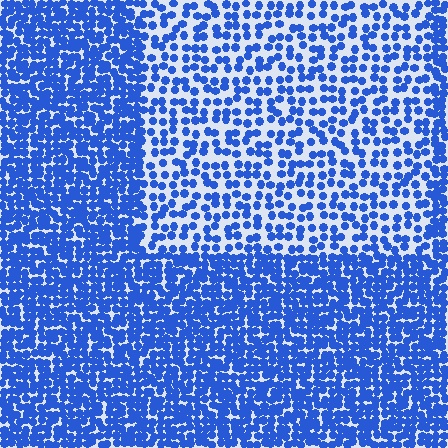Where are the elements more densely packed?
The elements are more densely packed outside the rectangle boundary.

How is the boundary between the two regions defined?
The boundary is defined by a change in element density (approximately 2.0x ratio). All elements are the same color, size, and shape.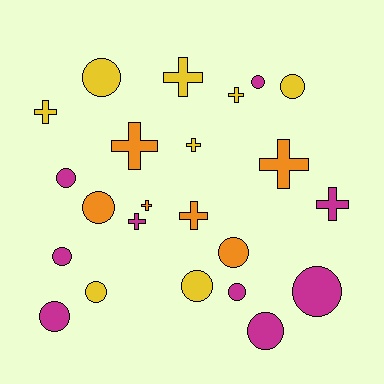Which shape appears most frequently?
Circle, with 13 objects.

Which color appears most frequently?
Magenta, with 9 objects.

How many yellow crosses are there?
There are 4 yellow crosses.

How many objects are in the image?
There are 23 objects.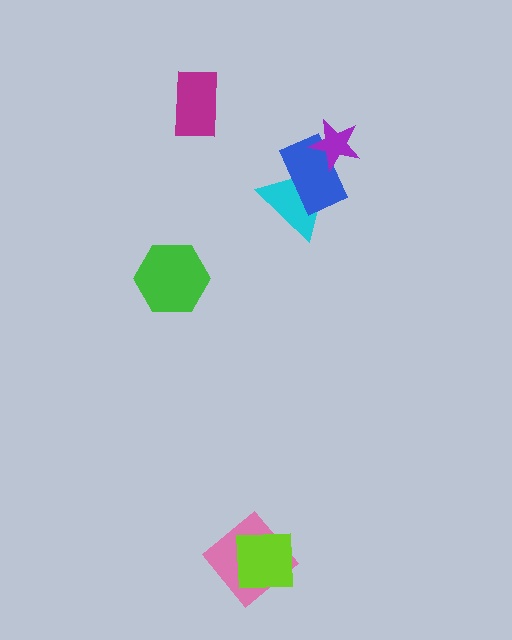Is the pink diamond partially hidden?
Yes, it is partially covered by another shape.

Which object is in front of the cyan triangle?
The blue rectangle is in front of the cyan triangle.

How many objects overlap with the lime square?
1 object overlaps with the lime square.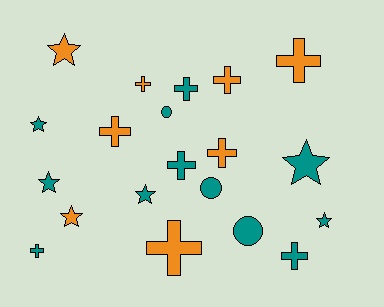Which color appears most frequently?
Teal, with 12 objects.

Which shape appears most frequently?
Cross, with 10 objects.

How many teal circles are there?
There are 3 teal circles.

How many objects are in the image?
There are 20 objects.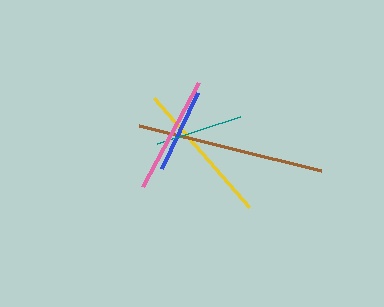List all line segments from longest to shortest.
From longest to shortest: brown, yellow, pink, teal, blue.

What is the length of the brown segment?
The brown segment is approximately 187 pixels long.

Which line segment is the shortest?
The blue line is the shortest at approximately 83 pixels.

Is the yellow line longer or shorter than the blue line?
The yellow line is longer than the blue line.